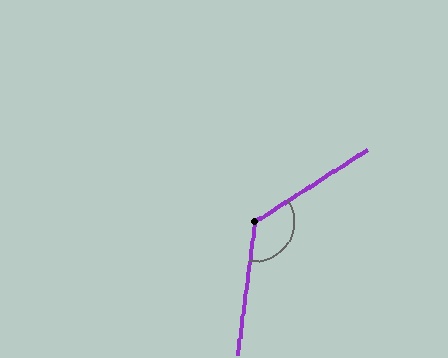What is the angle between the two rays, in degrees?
Approximately 130 degrees.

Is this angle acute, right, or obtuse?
It is obtuse.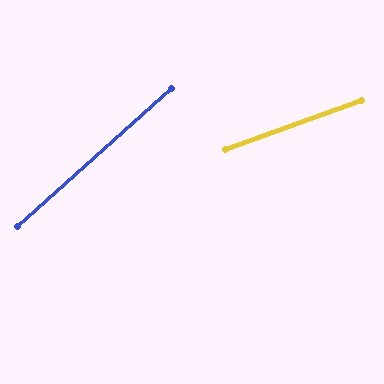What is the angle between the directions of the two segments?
Approximately 22 degrees.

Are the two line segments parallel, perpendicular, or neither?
Neither parallel nor perpendicular — they differ by about 22°.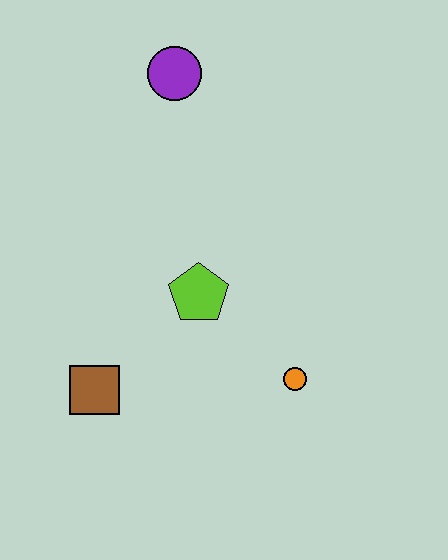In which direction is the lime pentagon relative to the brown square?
The lime pentagon is to the right of the brown square.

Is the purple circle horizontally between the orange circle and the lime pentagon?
No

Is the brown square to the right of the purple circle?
No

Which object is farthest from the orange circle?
The purple circle is farthest from the orange circle.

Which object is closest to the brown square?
The lime pentagon is closest to the brown square.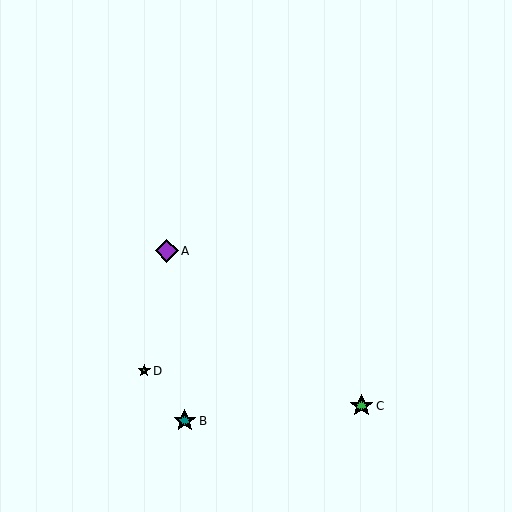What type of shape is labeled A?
Shape A is a purple diamond.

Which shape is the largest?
The purple diamond (labeled A) is the largest.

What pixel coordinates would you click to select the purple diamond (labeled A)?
Click at (167, 251) to select the purple diamond A.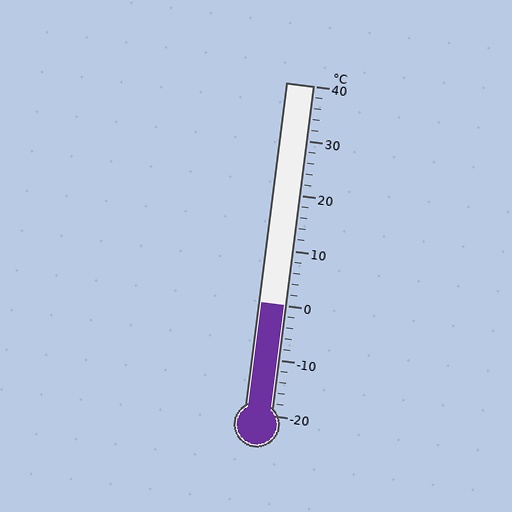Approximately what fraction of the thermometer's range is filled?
The thermometer is filled to approximately 35% of its range.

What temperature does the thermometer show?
The thermometer shows approximately 0°C.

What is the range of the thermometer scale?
The thermometer scale ranges from -20°C to 40°C.